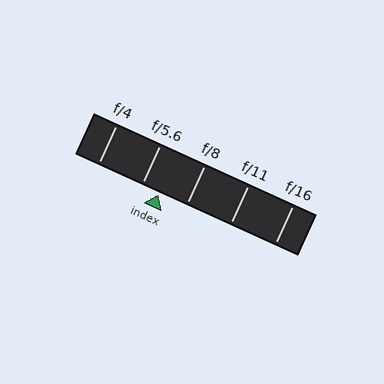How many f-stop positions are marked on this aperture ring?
There are 5 f-stop positions marked.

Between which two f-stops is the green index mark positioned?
The index mark is between f/5.6 and f/8.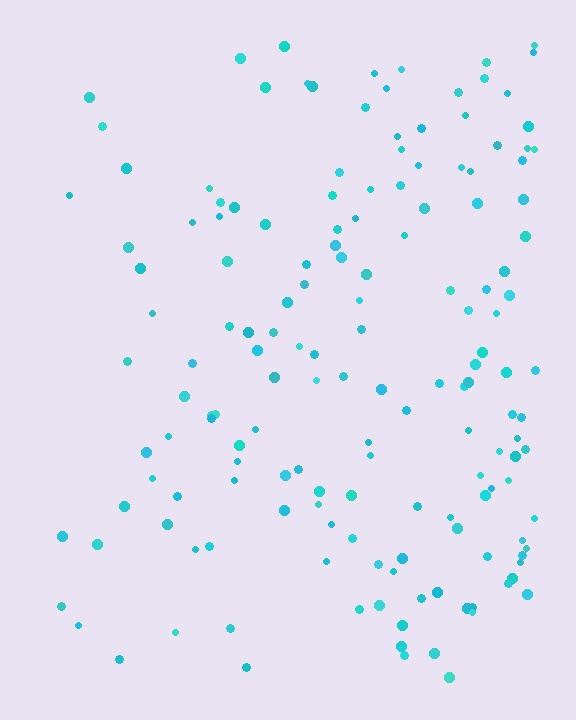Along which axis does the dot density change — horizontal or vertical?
Horizontal.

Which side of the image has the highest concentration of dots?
The right.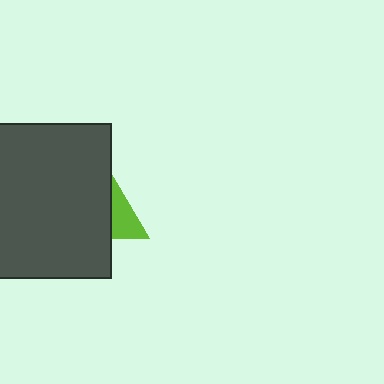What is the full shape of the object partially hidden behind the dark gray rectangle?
The partially hidden object is a lime triangle.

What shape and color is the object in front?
The object in front is a dark gray rectangle.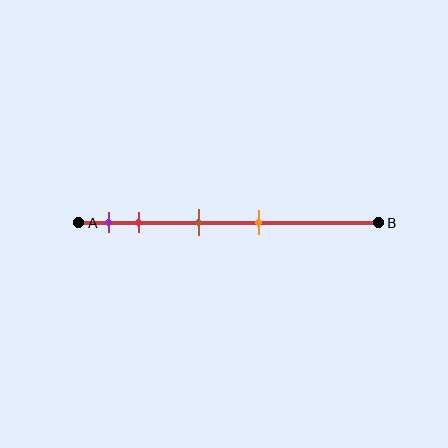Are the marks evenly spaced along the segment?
No, the marks are not evenly spaced.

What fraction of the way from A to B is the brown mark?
The brown mark is approximately 40% (0.4) of the way from A to B.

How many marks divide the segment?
There are 4 marks dividing the segment.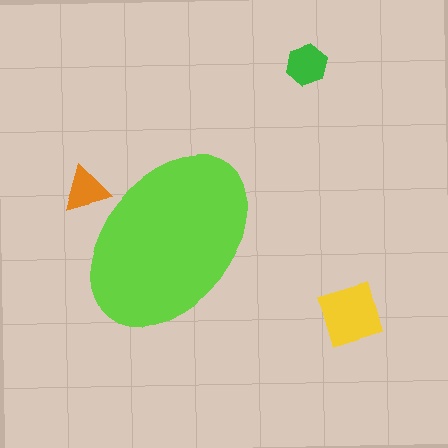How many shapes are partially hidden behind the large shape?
1 shape is partially hidden.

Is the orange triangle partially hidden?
Yes, the orange triangle is partially hidden behind the lime ellipse.